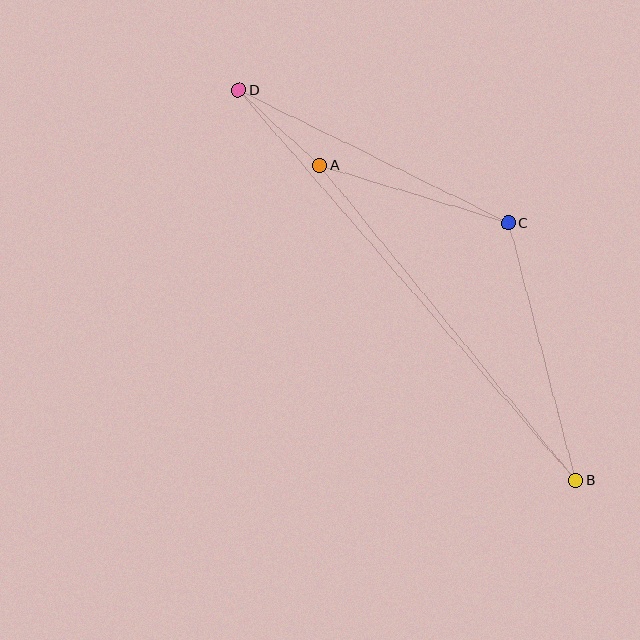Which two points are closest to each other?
Points A and D are closest to each other.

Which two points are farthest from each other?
Points B and D are farthest from each other.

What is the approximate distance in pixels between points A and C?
The distance between A and C is approximately 198 pixels.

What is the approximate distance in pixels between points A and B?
The distance between A and B is approximately 406 pixels.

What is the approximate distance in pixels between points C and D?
The distance between C and D is approximately 301 pixels.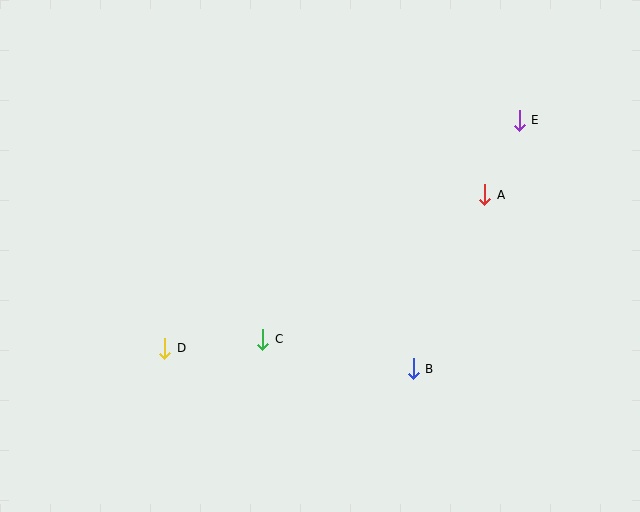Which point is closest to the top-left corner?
Point D is closest to the top-left corner.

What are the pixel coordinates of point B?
Point B is at (413, 369).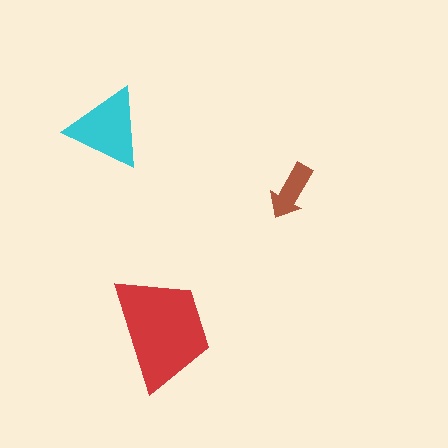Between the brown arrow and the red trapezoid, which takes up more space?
The red trapezoid.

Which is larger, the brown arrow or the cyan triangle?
The cyan triangle.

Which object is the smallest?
The brown arrow.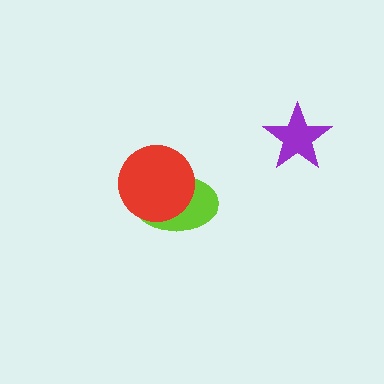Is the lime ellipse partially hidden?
Yes, it is partially covered by another shape.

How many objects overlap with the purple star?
0 objects overlap with the purple star.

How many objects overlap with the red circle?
1 object overlaps with the red circle.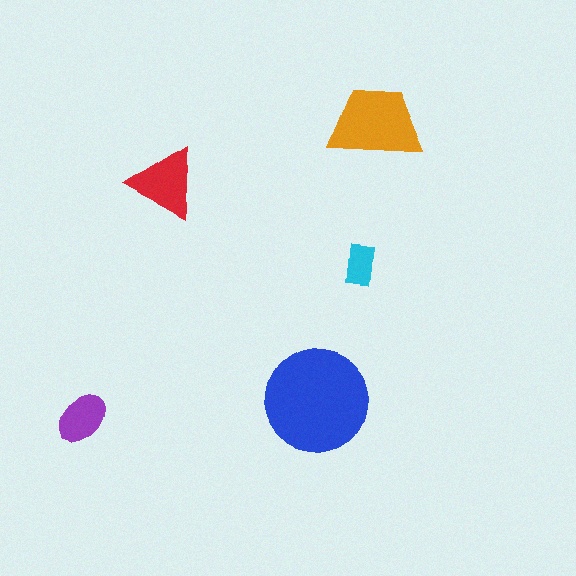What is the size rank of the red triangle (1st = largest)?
3rd.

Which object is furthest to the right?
The orange trapezoid is rightmost.